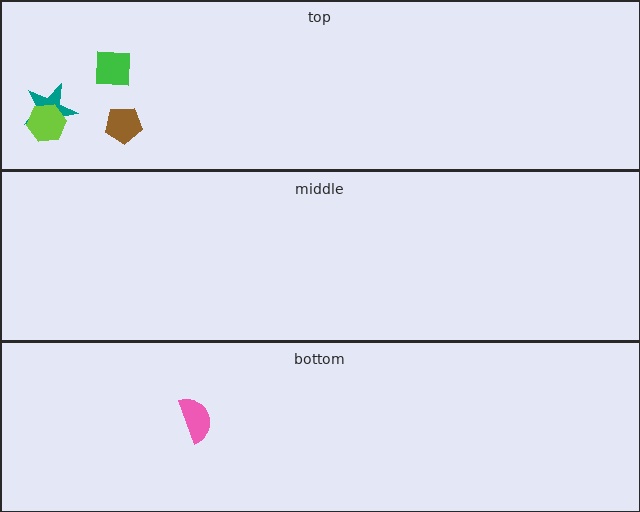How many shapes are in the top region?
4.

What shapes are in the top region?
The teal star, the brown pentagon, the lime hexagon, the green square.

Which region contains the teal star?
The top region.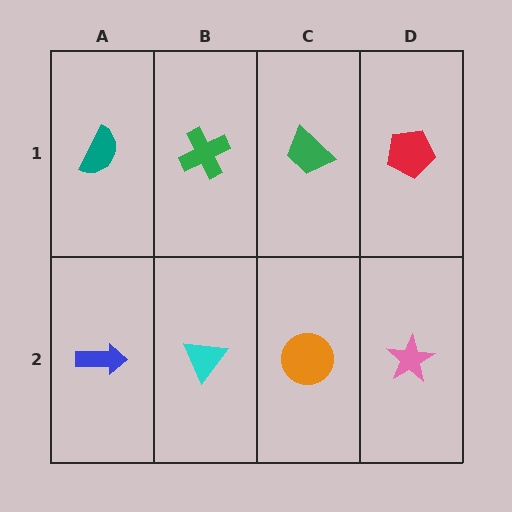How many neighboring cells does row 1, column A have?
2.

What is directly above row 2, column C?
A green trapezoid.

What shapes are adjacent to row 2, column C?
A green trapezoid (row 1, column C), a cyan triangle (row 2, column B), a pink star (row 2, column D).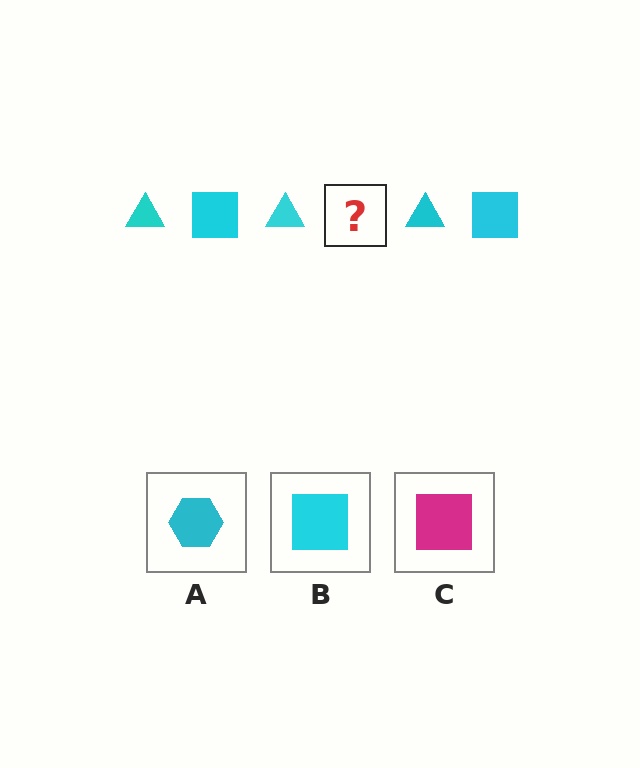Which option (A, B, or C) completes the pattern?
B.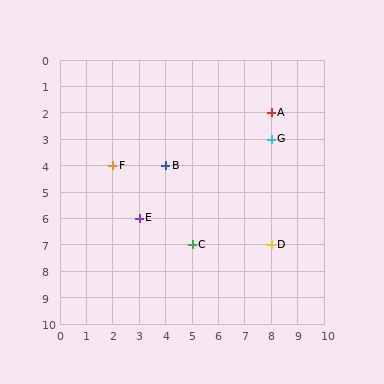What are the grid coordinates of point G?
Point G is at grid coordinates (8, 3).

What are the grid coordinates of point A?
Point A is at grid coordinates (8, 2).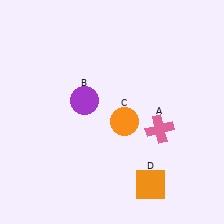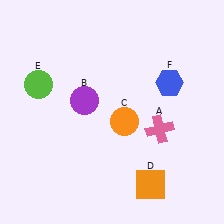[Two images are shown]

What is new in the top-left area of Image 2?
A lime circle (E) was added in the top-left area of Image 2.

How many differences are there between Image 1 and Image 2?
There are 2 differences between the two images.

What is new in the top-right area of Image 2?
A blue hexagon (F) was added in the top-right area of Image 2.